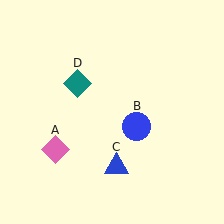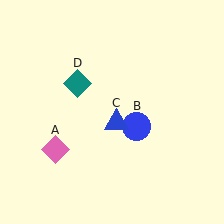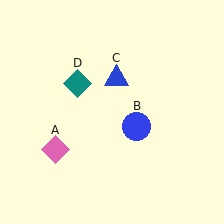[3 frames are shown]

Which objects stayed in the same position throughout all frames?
Pink diamond (object A) and blue circle (object B) and teal diamond (object D) remained stationary.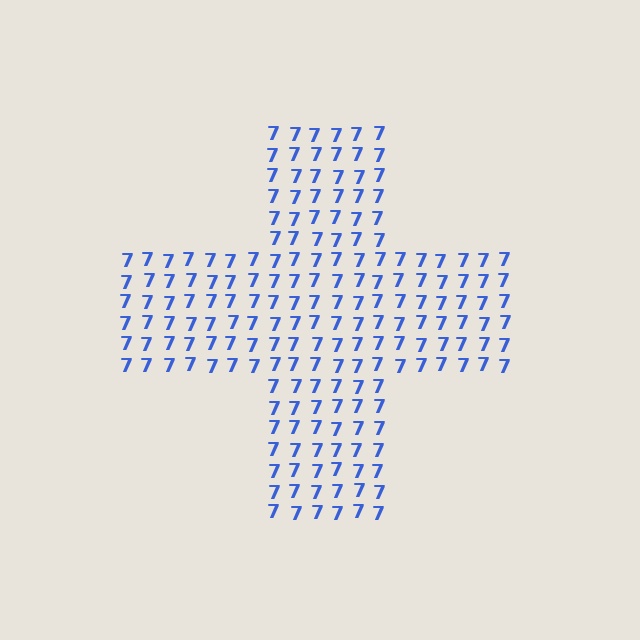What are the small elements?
The small elements are digit 7's.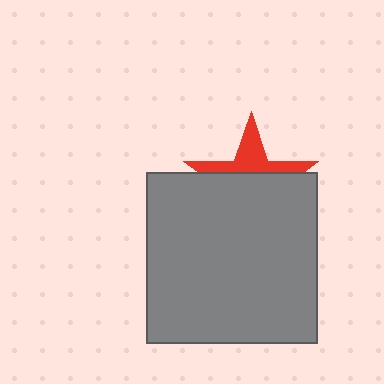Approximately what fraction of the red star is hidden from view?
Roughly 65% of the red star is hidden behind the gray square.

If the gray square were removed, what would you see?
You would see the complete red star.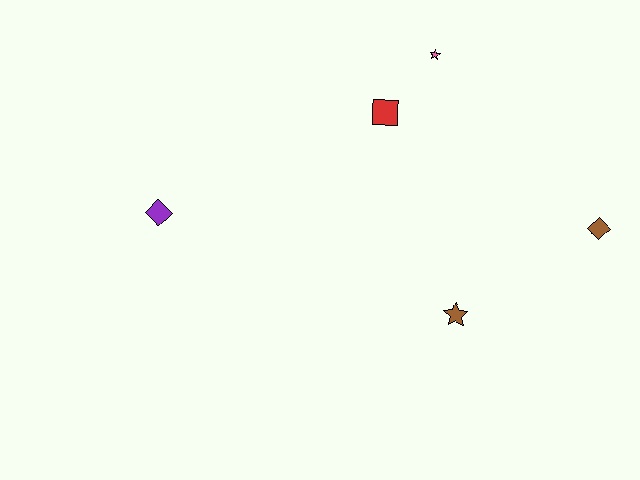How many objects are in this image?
There are 5 objects.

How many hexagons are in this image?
There are no hexagons.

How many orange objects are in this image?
There are no orange objects.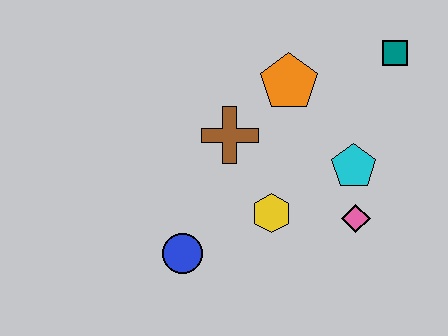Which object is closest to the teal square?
The orange pentagon is closest to the teal square.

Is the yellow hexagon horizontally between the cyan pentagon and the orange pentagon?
No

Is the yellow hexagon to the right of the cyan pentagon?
No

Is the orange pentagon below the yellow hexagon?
No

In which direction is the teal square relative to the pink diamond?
The teal square is above the pink diamond.